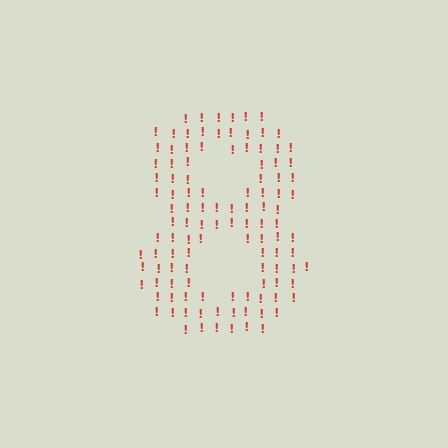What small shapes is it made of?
It is made of small exclamation marks.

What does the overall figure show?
The overall figure shows the digit 8.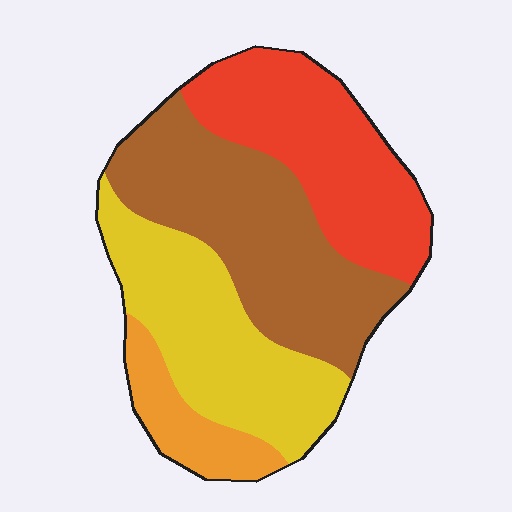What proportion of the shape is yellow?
Yellow takes up between a sixth and a third of the shape.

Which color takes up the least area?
Orange, at roughly 10%.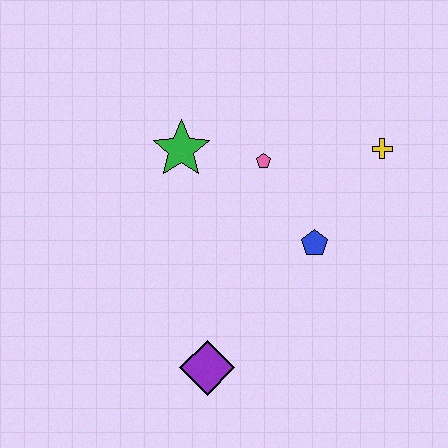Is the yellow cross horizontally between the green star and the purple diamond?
No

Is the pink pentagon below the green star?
Yes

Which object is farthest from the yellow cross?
The purple diamond is farthest from the yellow cross.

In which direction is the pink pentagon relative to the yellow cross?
The pink pentagon is to the left of the yellow cross.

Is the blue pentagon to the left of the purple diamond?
No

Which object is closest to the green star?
The pink pentagon is closest to the green star.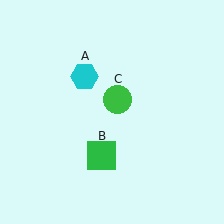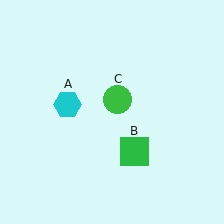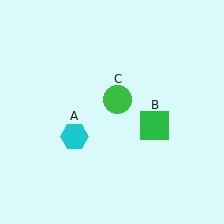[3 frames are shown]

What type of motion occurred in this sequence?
The cyan hexagon (object A), green square (object B) rotated counterclockwise around the center of the scene.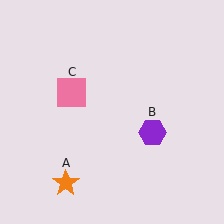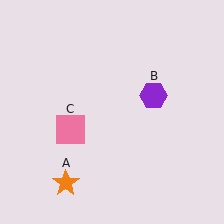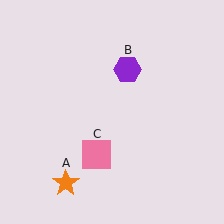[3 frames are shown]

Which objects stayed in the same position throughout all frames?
Orange star (object A) remained stationary.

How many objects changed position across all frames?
2 objects changed position: purple hexagon (object B), pink square (object C).